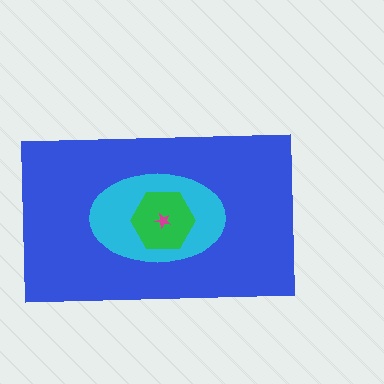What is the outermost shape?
The blue rectangle.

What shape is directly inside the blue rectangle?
The cyan ellipse.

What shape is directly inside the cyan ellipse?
The green hexagon.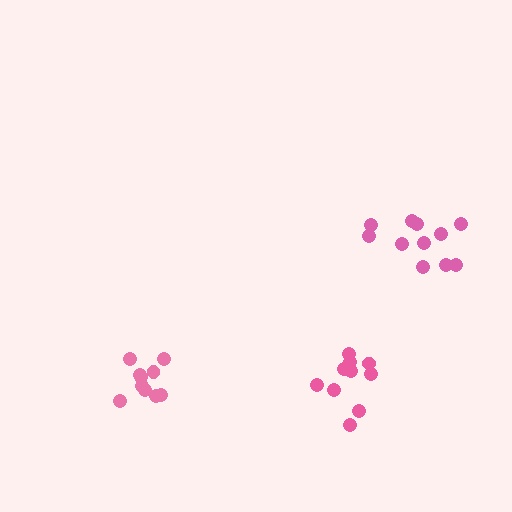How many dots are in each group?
Group 1: 10 dots, Group 2: 11 dots, Group 3: 10 dots (31 total).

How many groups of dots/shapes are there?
There are 3 groups.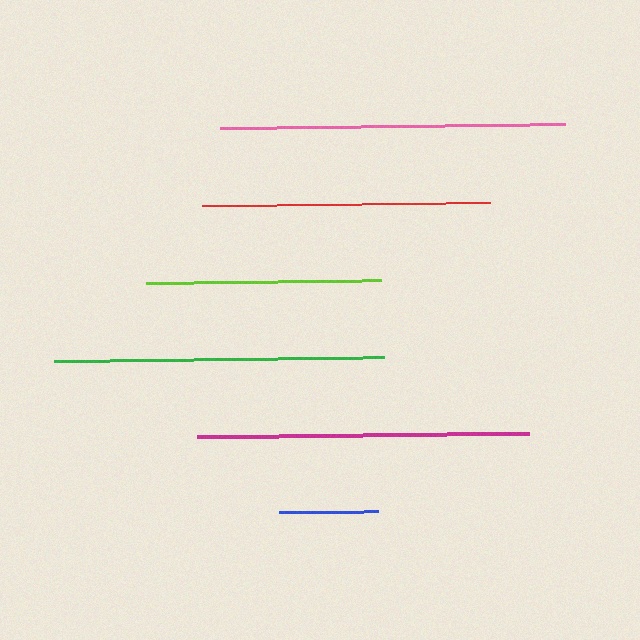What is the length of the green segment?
The green segment is approximately 329 pixels long.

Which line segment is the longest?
The pink line is the longest at approximately 345 pixels.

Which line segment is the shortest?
The blue line is the shortest at approximately 98 pixels.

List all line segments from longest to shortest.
From longest to shortest: pink, magenta, green, red, lime, blue.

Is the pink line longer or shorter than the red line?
The pink line is longer than the red line.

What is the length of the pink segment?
The pink segment is approximately 345 pixels long.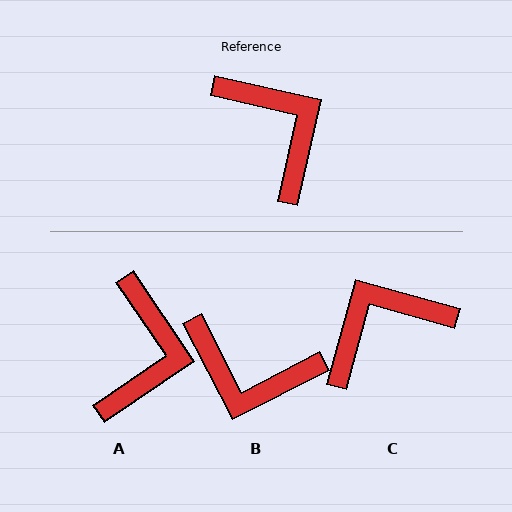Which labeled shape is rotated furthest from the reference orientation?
B, about 140 degrees away.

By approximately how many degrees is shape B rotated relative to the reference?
Approximately 140 degrees clockwise.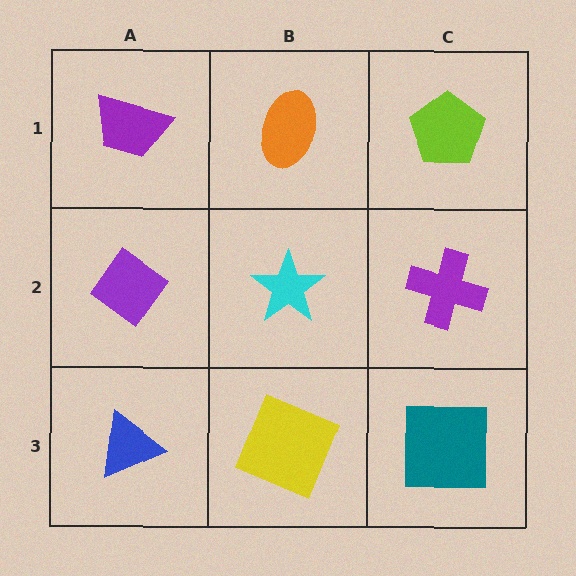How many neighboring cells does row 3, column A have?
2.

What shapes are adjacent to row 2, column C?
A lime pentagon (row 1, column C), a teal square (row 3, column C), a cyan star (row 2, column B).